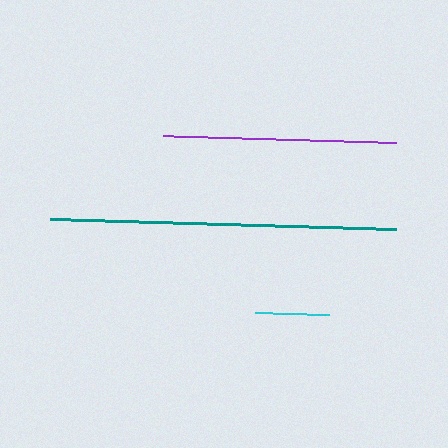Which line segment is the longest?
The teal line is the longest at approximately 346 pixels.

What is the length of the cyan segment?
The cyan segment is approximately 74 pixels long.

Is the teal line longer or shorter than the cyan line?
The teal line is longer than the cyan line.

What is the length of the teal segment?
The teal segment is approximately 346 pixels long.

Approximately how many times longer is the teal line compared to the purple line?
The teal line is approximately 1.5 times the length of the purple line.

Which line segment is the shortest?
The cyan line is the shortest at approximately 74 pixels.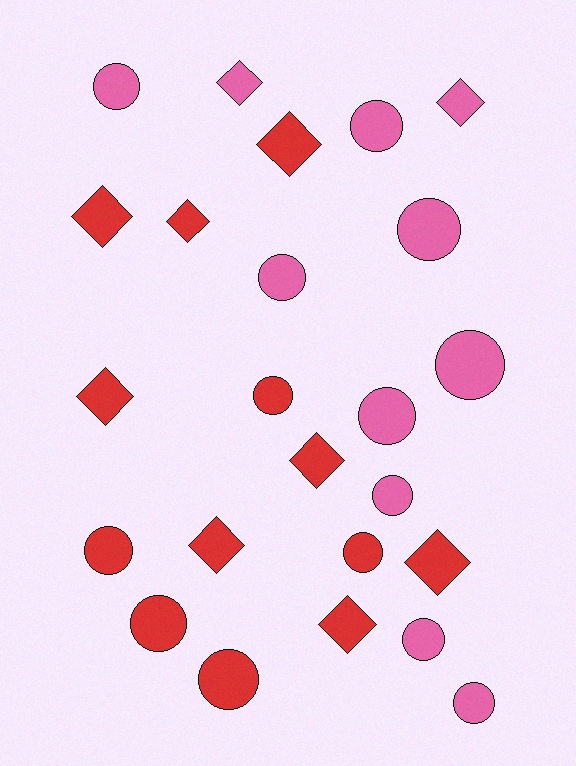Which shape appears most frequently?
Circle, with 14 objects.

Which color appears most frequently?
Red, with 13 objects.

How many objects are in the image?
There are 24 objects.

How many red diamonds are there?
There are 8 red diamonds.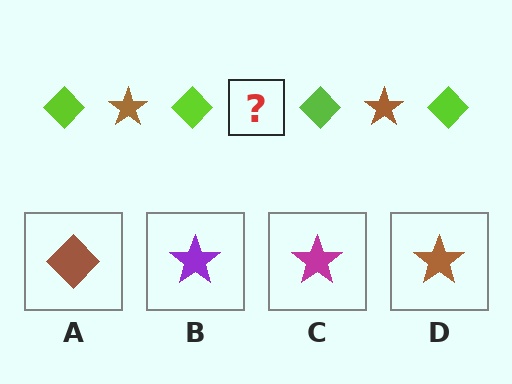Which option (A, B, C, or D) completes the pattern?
D.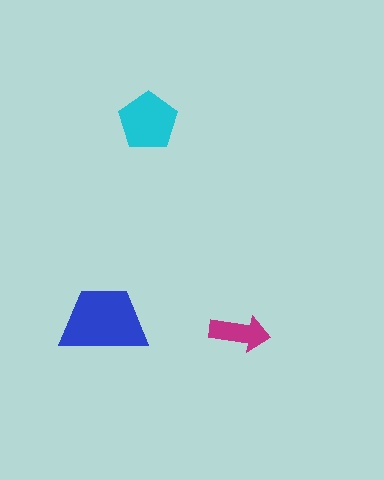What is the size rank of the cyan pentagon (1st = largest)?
2nd.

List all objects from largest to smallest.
The blue trapezoid, the cyan pentagon, the magenta arrow.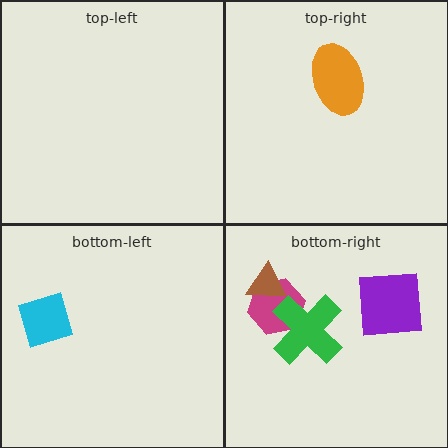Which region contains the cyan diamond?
The bottom-left region.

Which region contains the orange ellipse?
The top-right region.